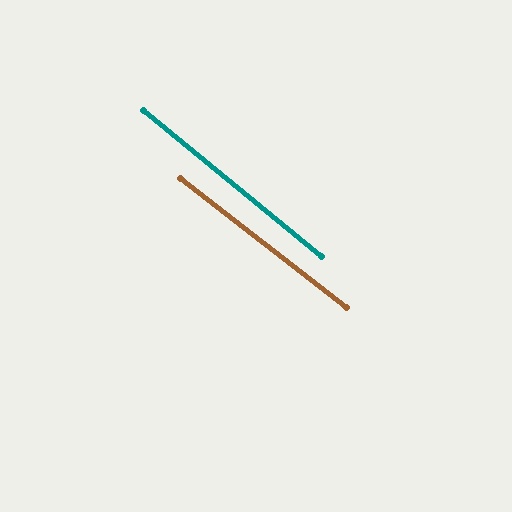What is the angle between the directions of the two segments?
Approximately 2 degrees.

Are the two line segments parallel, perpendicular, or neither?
Parallel — their directions differ by only 1.6°.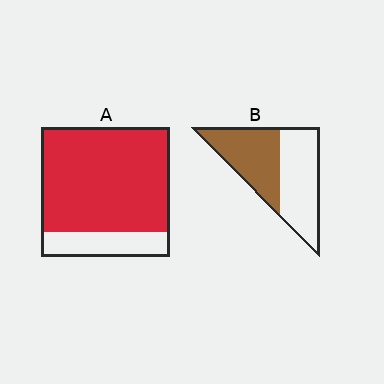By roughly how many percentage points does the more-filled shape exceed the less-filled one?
By roughly 35 percentage points (A over B).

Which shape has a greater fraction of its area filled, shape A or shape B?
Shape A.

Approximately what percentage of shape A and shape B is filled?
A is approximately 80% and B is approximately 50%.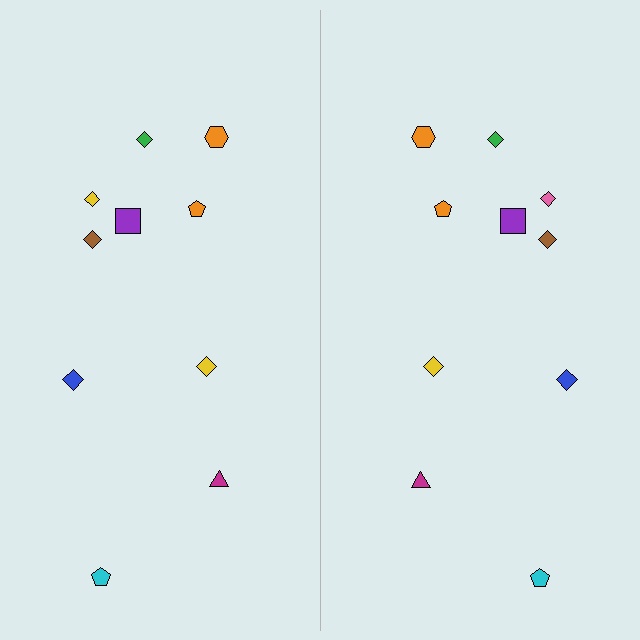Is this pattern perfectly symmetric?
No, the pattern is not perfectly symmetric. The pink diamond on the right side breaks the symmetry — its mirror counterpart is yellow.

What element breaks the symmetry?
The pink diamond on the right side breaks the symmetry — its mirror counterpart is yellow.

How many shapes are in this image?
There are 20 shapes in this image.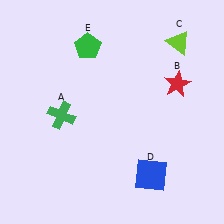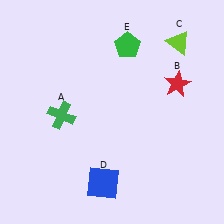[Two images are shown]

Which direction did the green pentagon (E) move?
The green pentagon (E) moved right.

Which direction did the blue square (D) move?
The blue square (D) moved left.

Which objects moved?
The objects that moved are: the blue square (D), the green pentagon (E).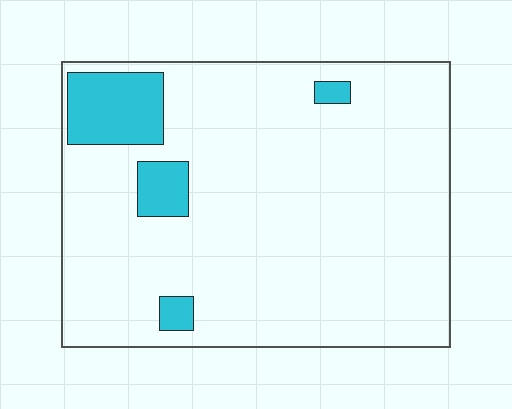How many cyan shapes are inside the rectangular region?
4.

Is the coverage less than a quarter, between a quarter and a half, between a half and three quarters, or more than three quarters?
Less than a quarter.